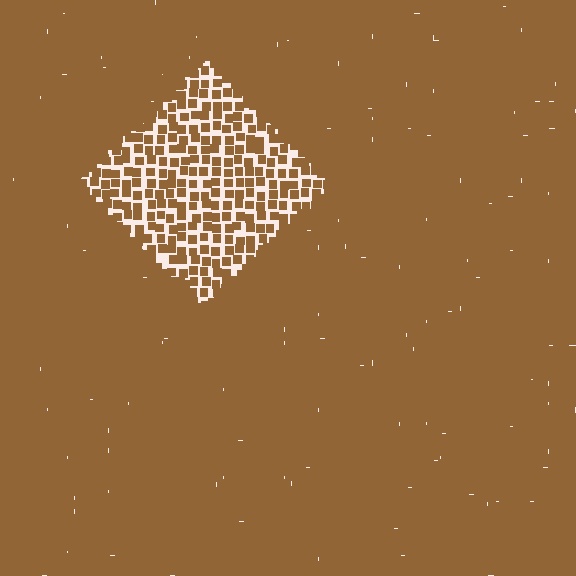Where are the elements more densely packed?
The elements are more densely packed outside the diamond boundary.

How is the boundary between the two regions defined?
The boundary is defined by a change in element density (approximately 2.7x ratio). All elements are the same color, size, and shape.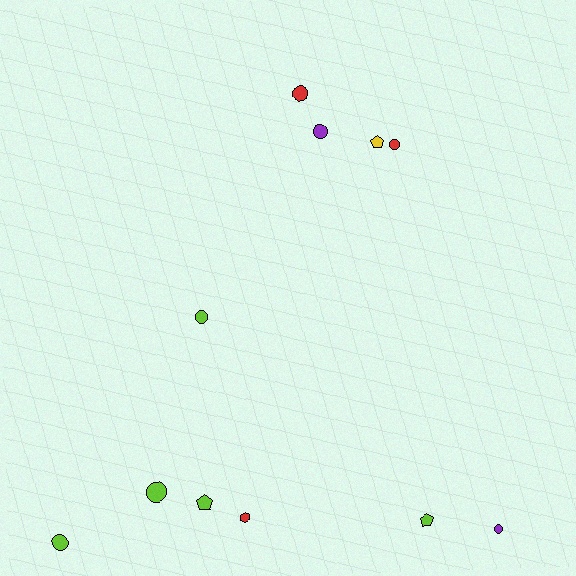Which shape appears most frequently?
Circle, with 7 objects.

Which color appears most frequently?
Lime, with 5 objects.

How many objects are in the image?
There are 11 objects.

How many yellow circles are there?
There are no yellow circles.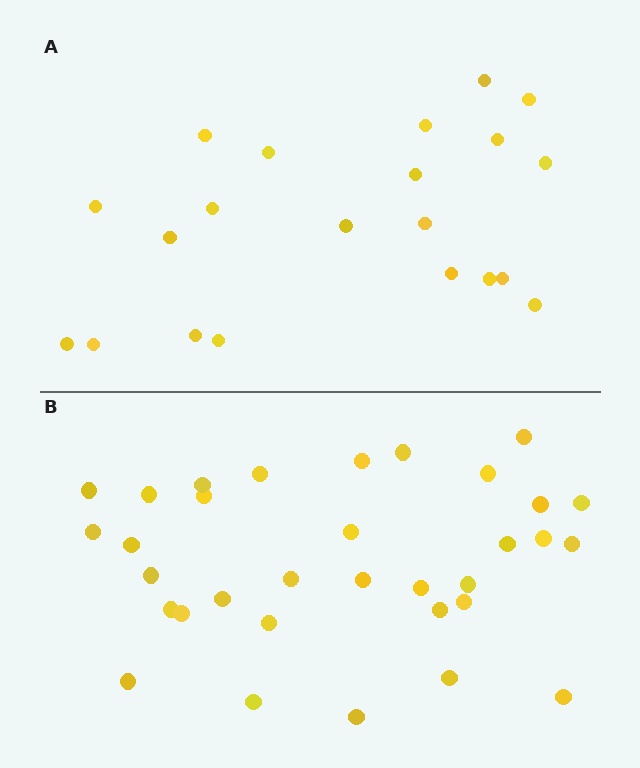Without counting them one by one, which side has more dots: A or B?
Region B (the bottom region) has more dots.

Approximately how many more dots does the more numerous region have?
Region B has roughly 12 or so more dots than region A.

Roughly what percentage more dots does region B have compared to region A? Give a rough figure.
About 55% more.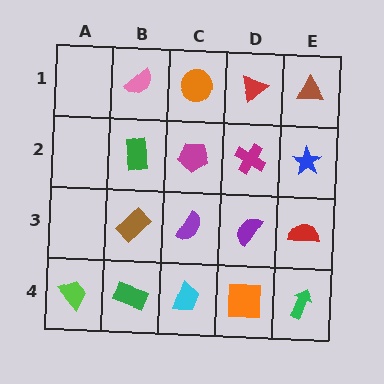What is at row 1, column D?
A red triangle.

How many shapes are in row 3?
4 shapes.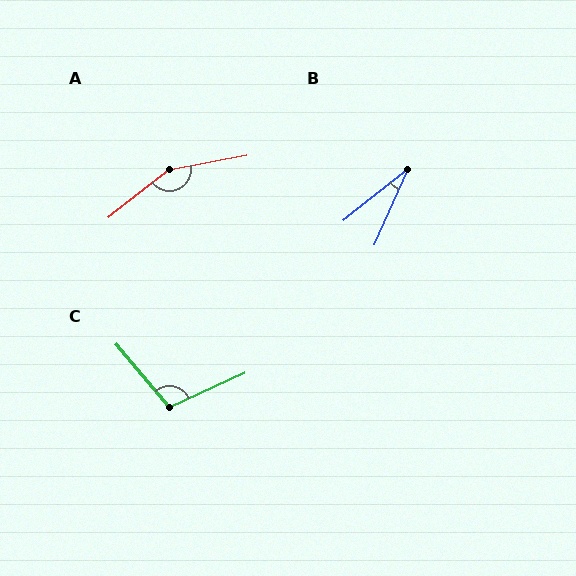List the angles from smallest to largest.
B (28°), C (105°), A (152°).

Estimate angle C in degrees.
Approximately 105 degrees.